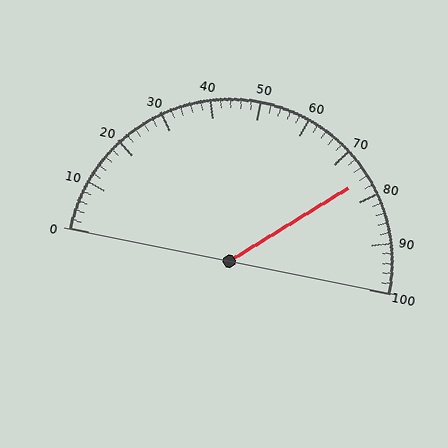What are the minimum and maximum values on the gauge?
The gauge ranges from 0 to 100.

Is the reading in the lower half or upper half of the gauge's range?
The reading is in the upper half of the range (0 to 100).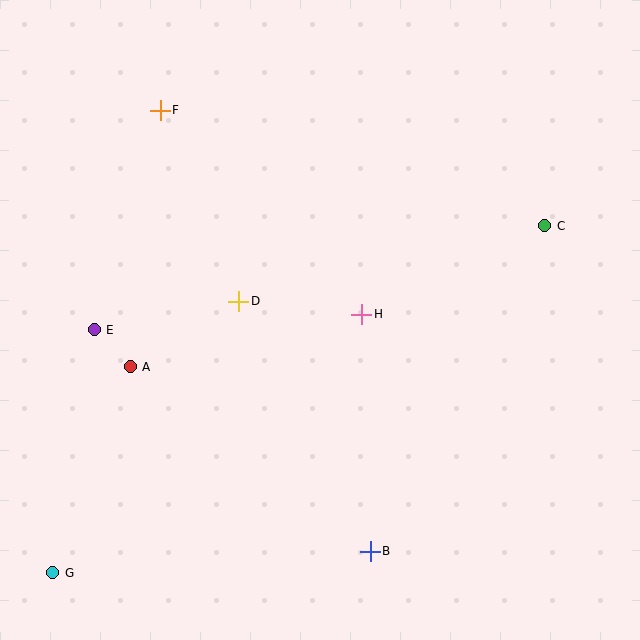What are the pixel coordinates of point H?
Point H is at (362, 314).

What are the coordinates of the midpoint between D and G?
The midpoint between D and G is at (146, 437).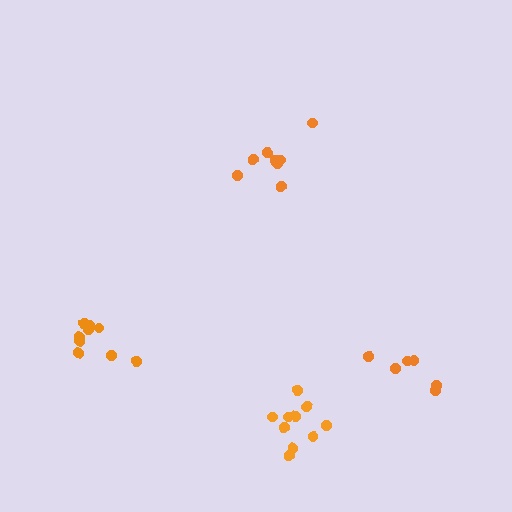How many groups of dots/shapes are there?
There are 4 groups.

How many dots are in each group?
Group 1: 9 dots, Group 2: 6 dots, Group 3: 8 dots, Group 4: 10 dots (33 total).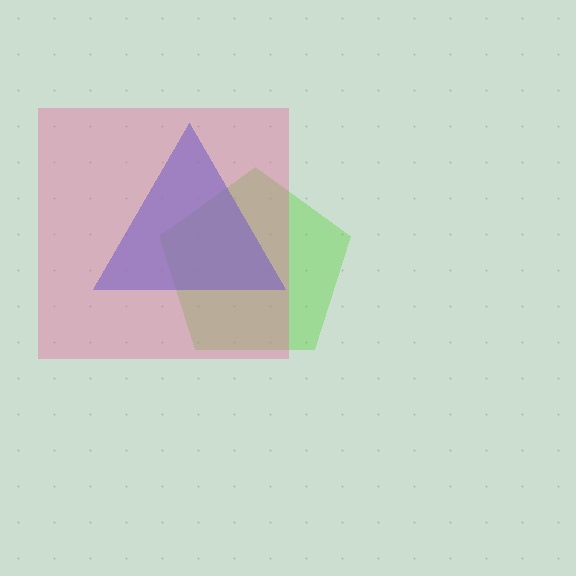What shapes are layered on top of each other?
The layered shapes are: a lime pentagon, a blue triangle, a pink square.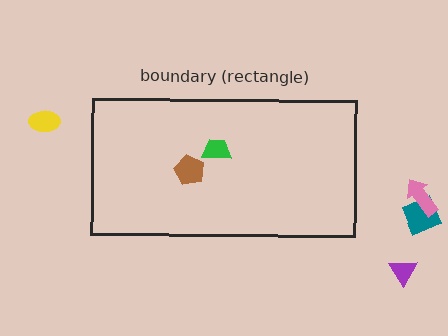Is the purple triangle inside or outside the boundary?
Outside.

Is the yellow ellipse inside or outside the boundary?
Outside.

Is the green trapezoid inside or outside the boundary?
Inside.